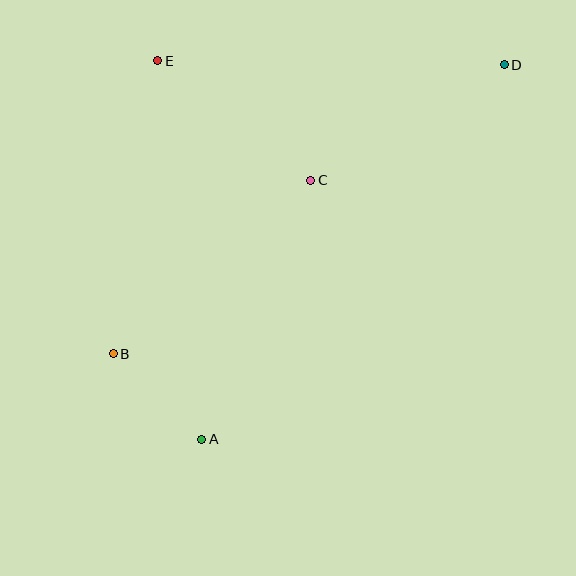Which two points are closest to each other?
Points A and B are closest to each other.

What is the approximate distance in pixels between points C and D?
The distance between C and D is approximately 225 pixels.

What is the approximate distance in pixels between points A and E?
The distance between A and E is approximately 381 pixels.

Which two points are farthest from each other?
Points B and D are farthest from each other.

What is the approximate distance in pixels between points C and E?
The distance between C and E is approximately 194 pixels.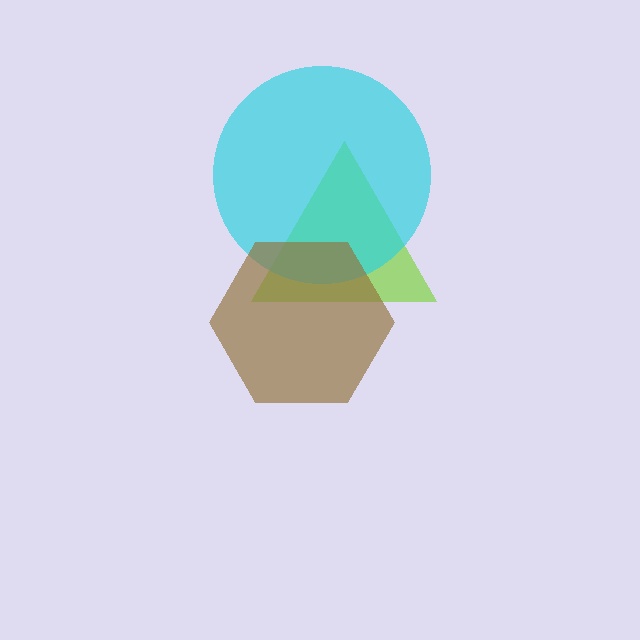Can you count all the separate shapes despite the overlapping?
Yes, there are 3 separate shapes.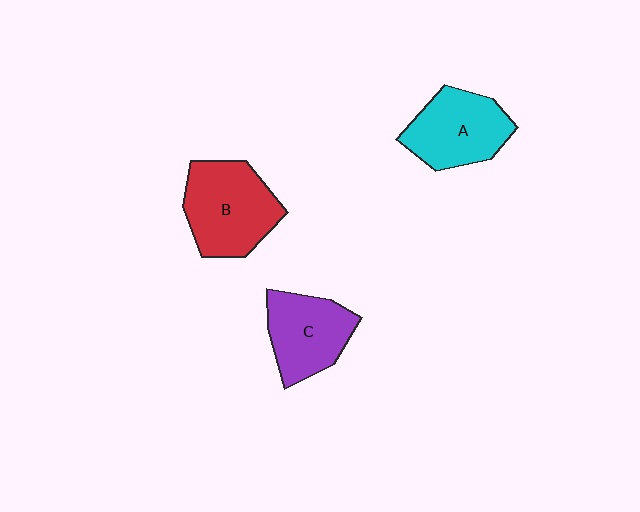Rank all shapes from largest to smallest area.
From largest to smallest: B (red), A (cyan), C (purple).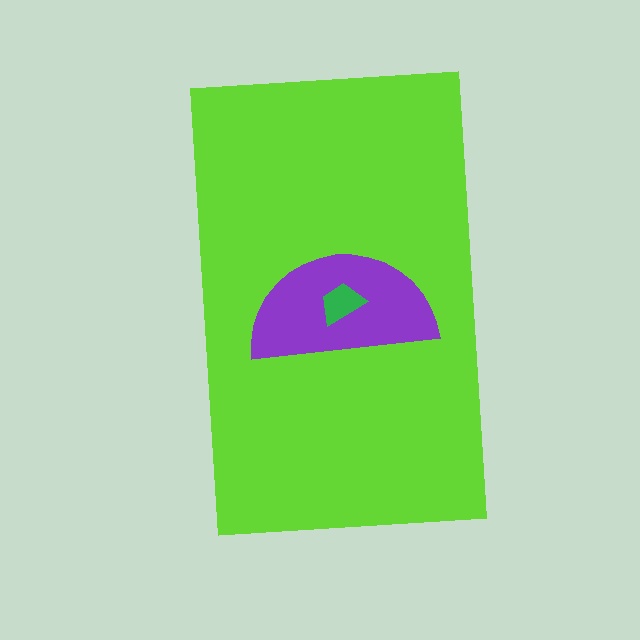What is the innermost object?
The green trapezoid.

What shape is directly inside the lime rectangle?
The purple semicircle.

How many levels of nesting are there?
3.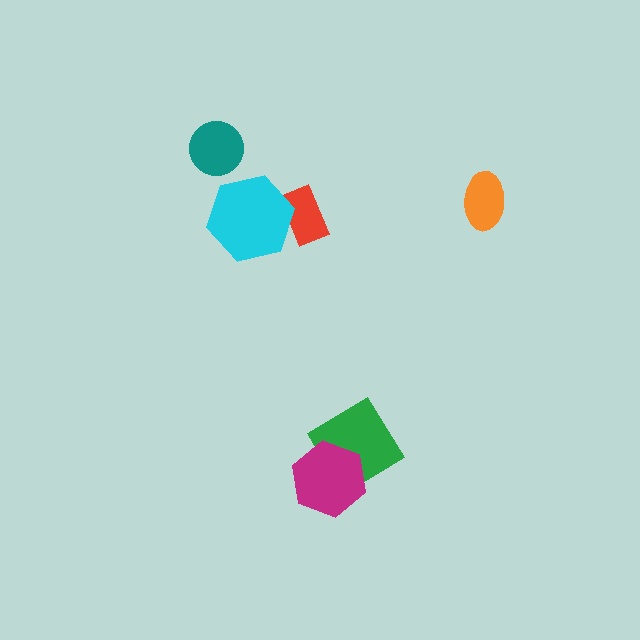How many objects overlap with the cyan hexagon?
1 object overlaps with the cyan hexagon.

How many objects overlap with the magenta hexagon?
1 object overlaps with the magenta hexagon.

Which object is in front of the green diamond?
The magenta hexagon is in front of the green diamond.